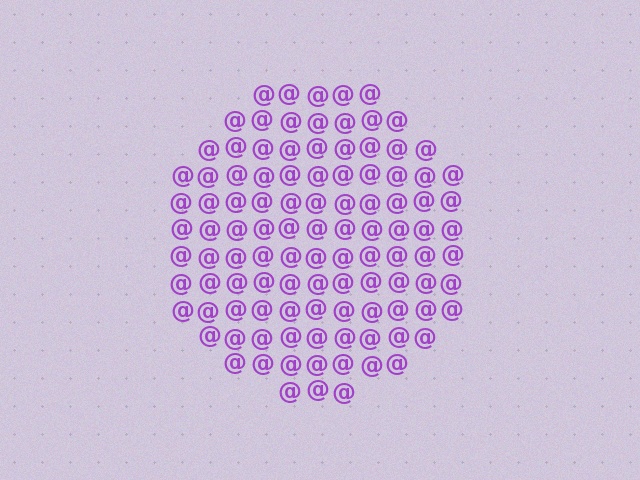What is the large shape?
The large shape is a circle.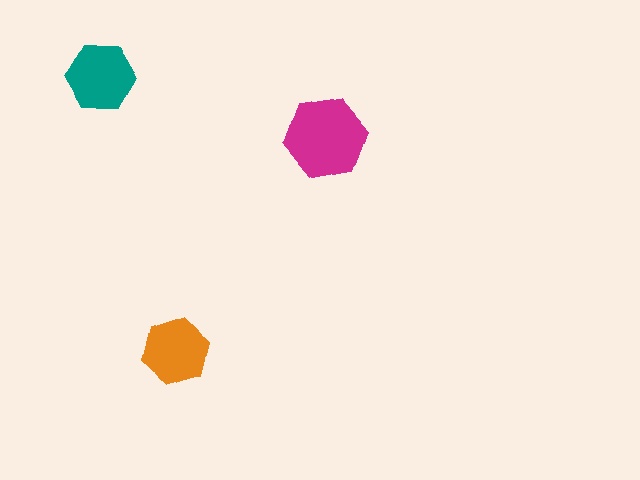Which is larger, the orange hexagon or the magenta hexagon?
The magenta one.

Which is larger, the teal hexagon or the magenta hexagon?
The magenta one.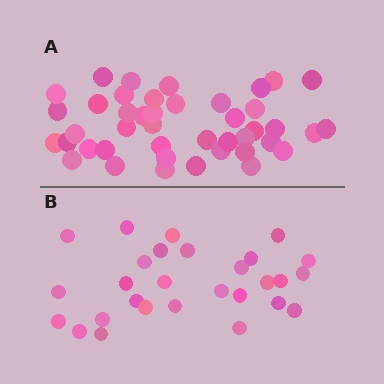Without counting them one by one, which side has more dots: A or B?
Region A (the top region) has more dots.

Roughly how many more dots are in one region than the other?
Region A has approximately 15 more dots than region B.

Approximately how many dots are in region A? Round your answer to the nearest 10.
About 40 dots. (The exact count is 43, which rounds to 40.)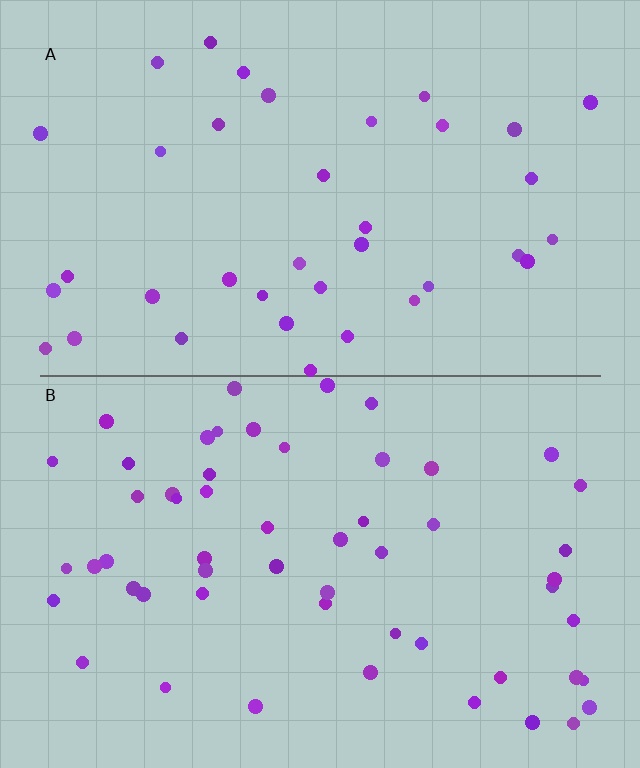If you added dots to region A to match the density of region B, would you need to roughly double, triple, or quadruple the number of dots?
Approximately double.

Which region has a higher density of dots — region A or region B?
B (the bottom).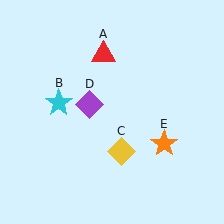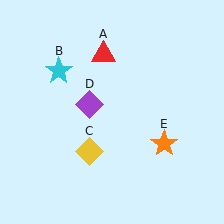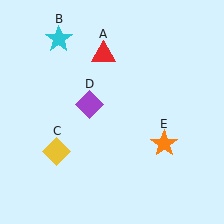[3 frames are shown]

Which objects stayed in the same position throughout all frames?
Red triangle (object A) and purple diamond (object D) and orange star (object E) remained stationary.